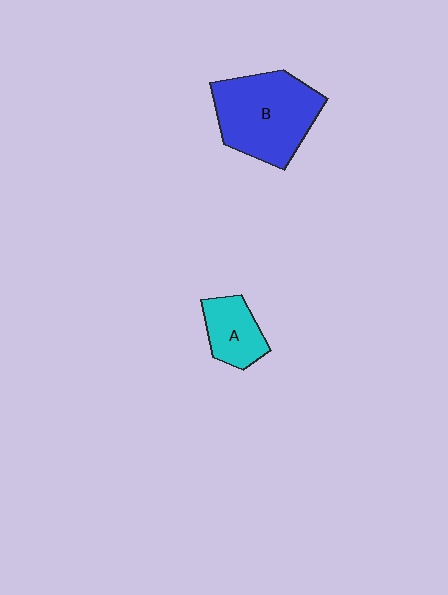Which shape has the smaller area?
Shape A (cyan).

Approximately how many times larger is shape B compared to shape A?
Approximately 2.2 times.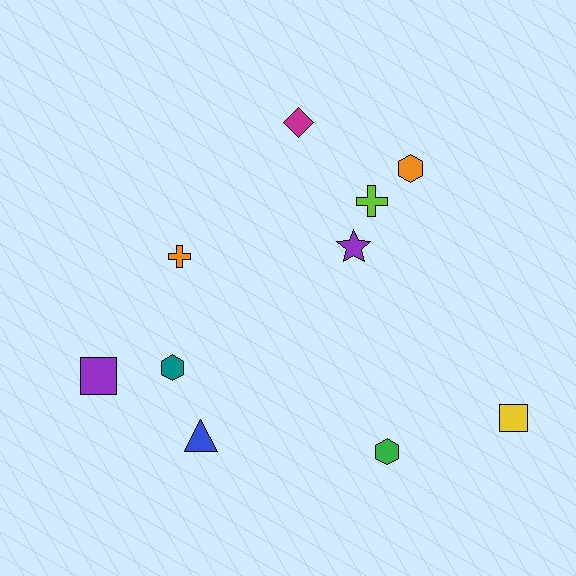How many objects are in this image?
There are 10 objects.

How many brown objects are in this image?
There are no brown objects.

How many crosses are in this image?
There are 2 crosses.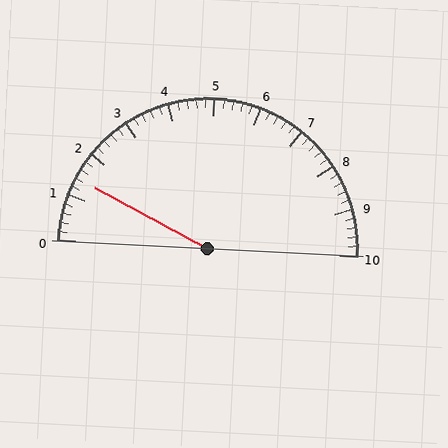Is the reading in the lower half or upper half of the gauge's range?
The reading is in the lower half of the range (0 to 10).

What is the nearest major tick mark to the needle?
The nearest major tick mark is 1.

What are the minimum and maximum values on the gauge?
The gauge ranges from 0 to 10.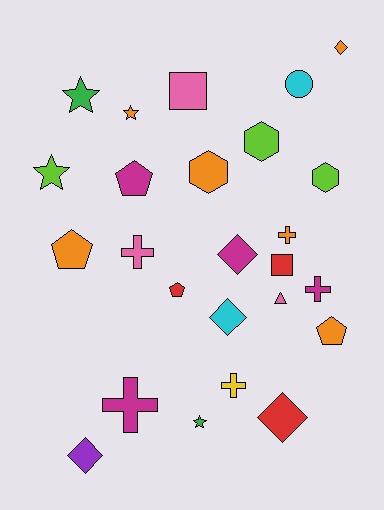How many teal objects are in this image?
There are no teal objects.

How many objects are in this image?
There are 25 objects.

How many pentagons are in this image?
There are 4 pentagons.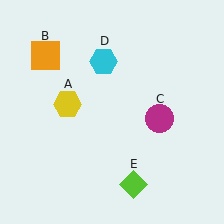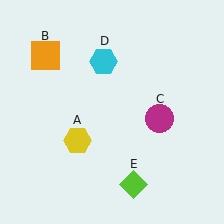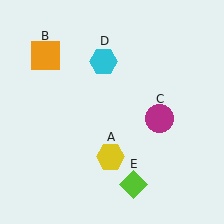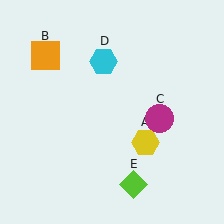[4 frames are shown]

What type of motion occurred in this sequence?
The yellow hexagon (object A) rotated counterclockwise around the center of the scene.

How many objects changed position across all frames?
1 object changed position: yellow hexagon (object A).